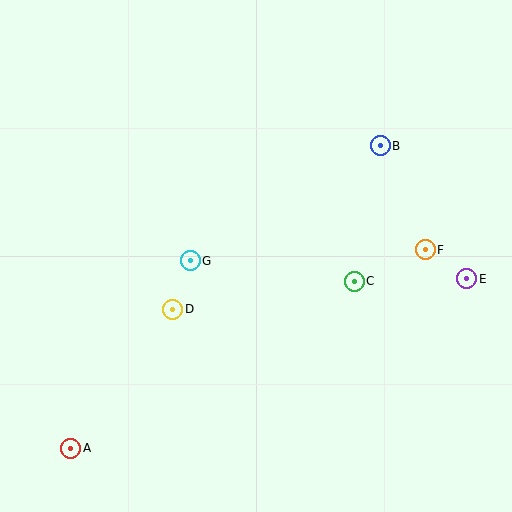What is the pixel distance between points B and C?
The distance between B and C is 138 pixels.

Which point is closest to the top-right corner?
Point B is closest to the top-right corner.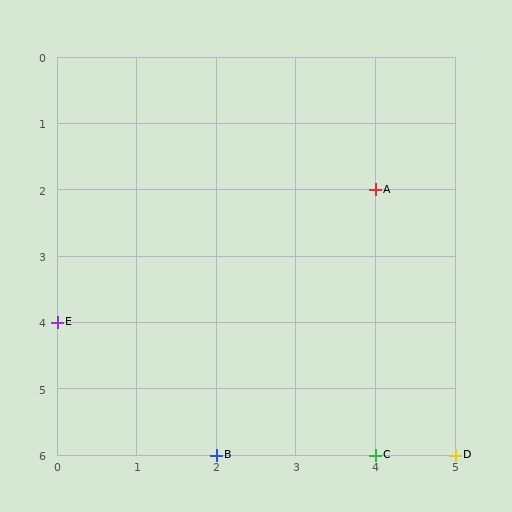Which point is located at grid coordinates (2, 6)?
Point B is at (2, 6).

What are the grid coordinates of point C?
Point C is at grid coordinates (4, 6).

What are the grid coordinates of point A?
Point A is at grid coordinates (4, 2).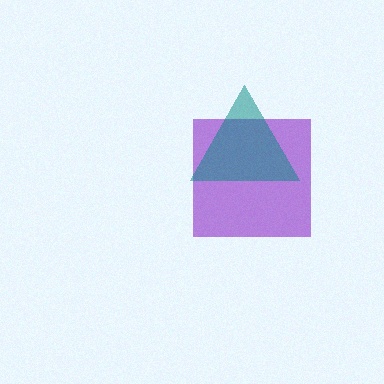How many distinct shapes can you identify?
There are 2 distinct shapes: a purple square, a teal triangle.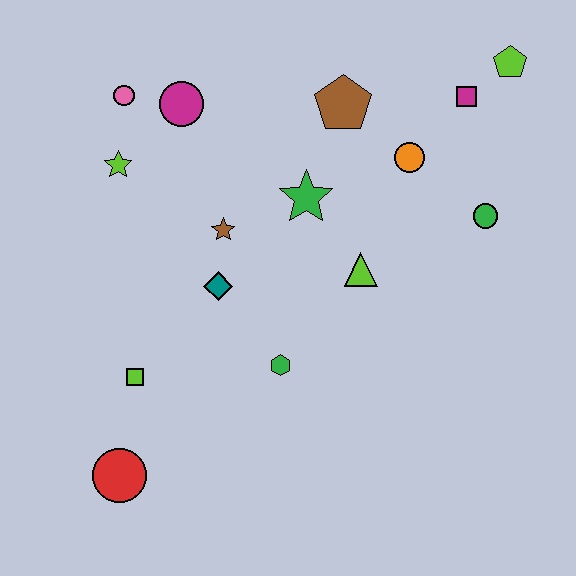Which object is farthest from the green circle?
The red circle is farthest from the green circle.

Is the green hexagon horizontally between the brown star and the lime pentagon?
Yes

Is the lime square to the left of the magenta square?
Yes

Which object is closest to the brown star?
The teal diamond is closest to the brown star.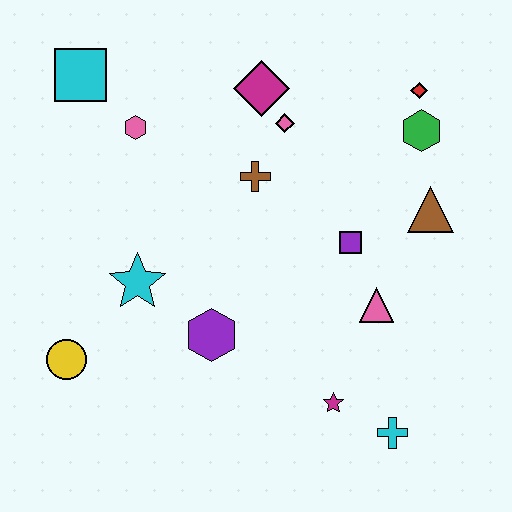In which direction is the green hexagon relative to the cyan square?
The green hexagon is to the right of the cyan square.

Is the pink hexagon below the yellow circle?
No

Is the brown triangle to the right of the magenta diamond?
Yes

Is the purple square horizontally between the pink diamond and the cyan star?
No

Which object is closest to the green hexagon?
The red diamond is closest to the green hexagon.